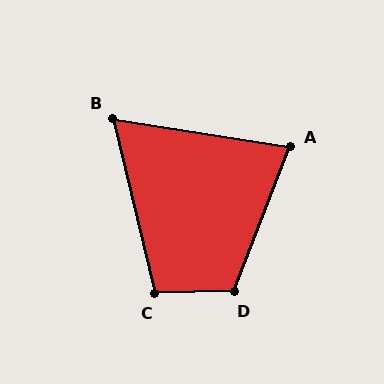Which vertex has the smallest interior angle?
B, at approximately 67 degrees.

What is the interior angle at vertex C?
Approximately 102 degrees (obtuse).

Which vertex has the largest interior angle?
D, at approximately 113 degrees.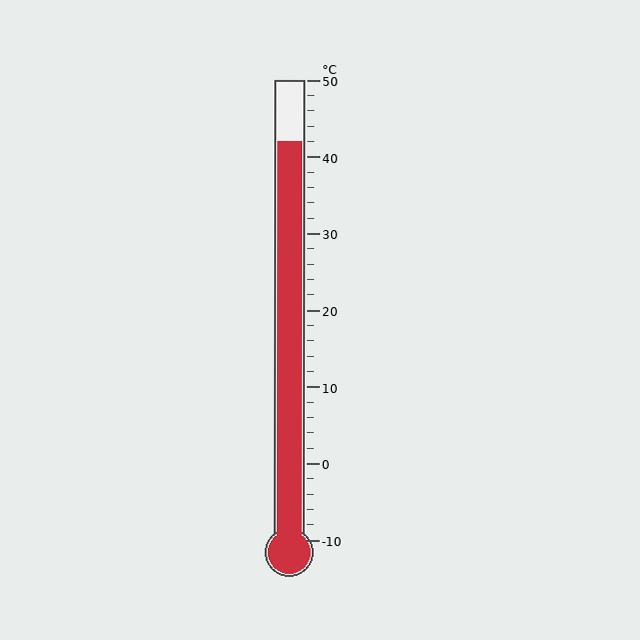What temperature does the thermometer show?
The thermometer shows approximately 42°C.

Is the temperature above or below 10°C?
The temperature is above 10°C.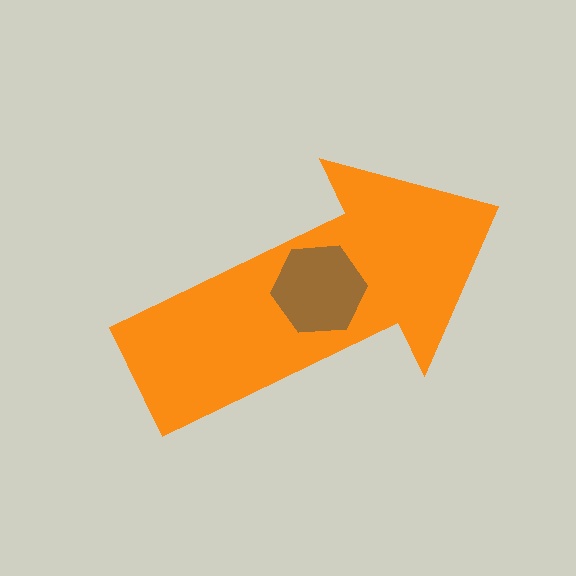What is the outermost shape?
The orange arrow.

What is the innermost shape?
The brown hexagon.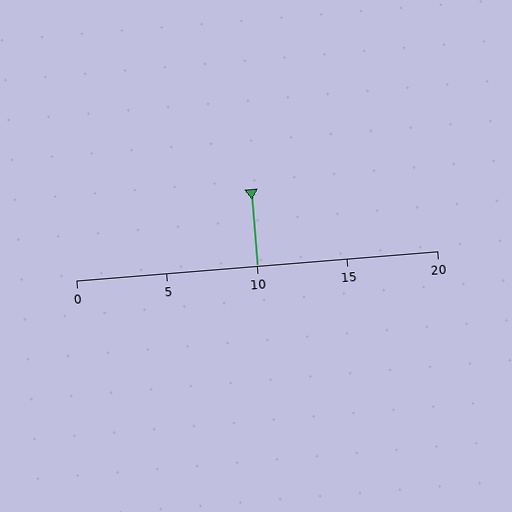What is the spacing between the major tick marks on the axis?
The major ticks are spaced 5 apart.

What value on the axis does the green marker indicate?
The marker indicates approximately 10.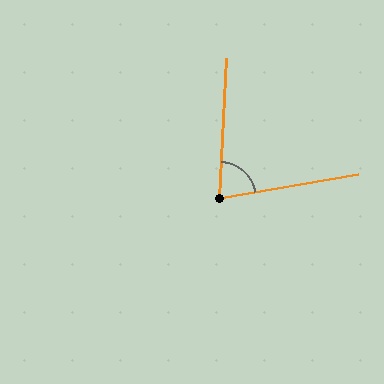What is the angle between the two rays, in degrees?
Approximately 77 degrees.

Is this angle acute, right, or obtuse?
It is acute.